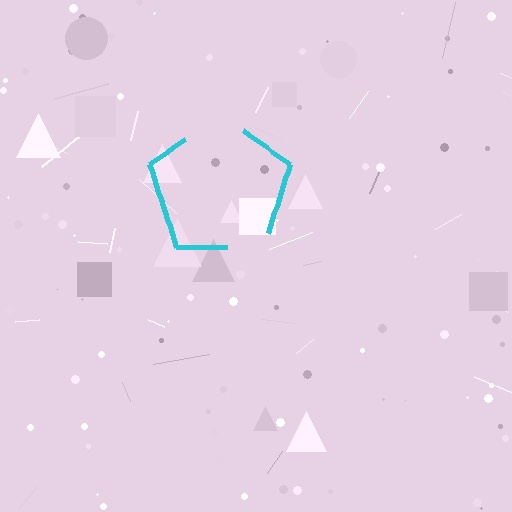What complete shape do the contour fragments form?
The contour fragments form a pentagon.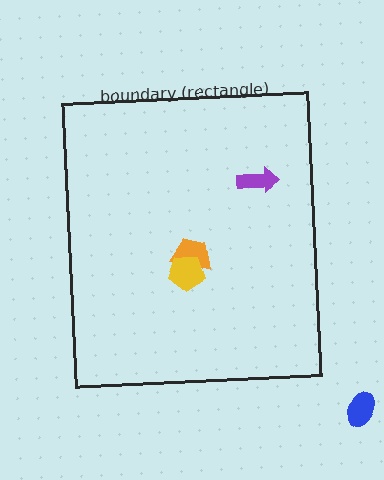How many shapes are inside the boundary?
3 inside, 1 outside.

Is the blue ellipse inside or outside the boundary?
Outside.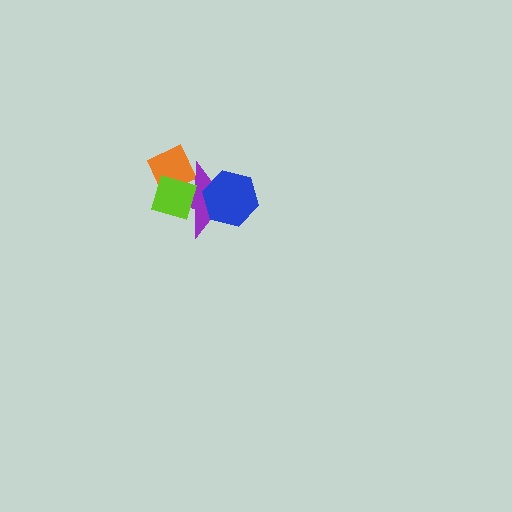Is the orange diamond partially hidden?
Yes, it is partially covered by another shape.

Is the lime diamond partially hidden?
No, no other shape covers it.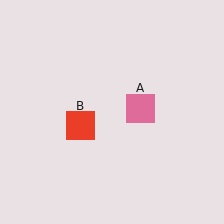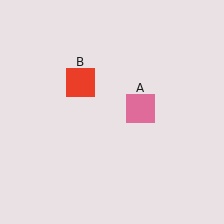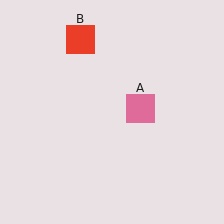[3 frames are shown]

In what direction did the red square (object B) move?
The red square (object B) moved up.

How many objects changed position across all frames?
1 object changed position: red square (object B).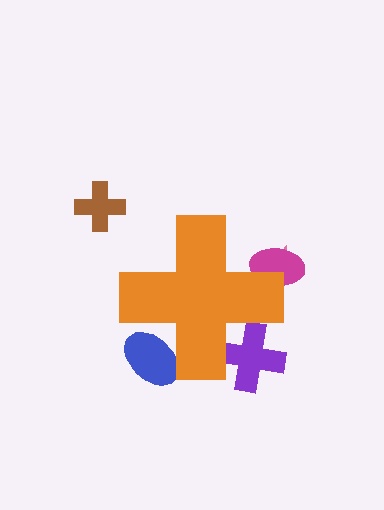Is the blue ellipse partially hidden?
Yes, the blue ellipse is partially hidden behind the orange cross.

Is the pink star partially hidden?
Yes, the pink star is partially hidden behind the orange cross.